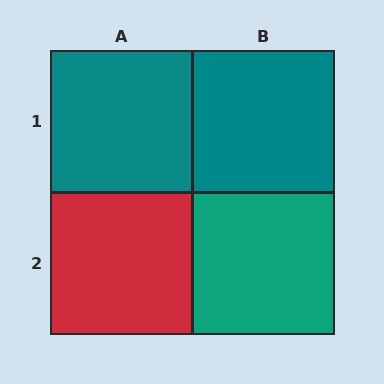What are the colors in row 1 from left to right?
Teal, teal.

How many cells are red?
1 cell is red.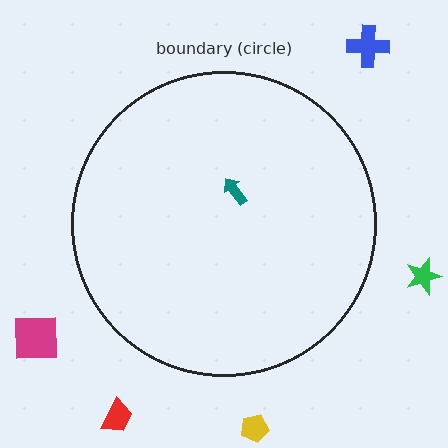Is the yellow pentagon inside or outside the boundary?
Outside.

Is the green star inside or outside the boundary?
Outside.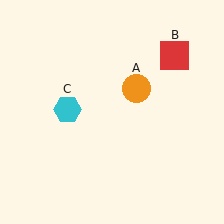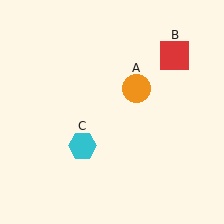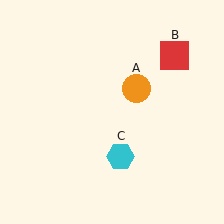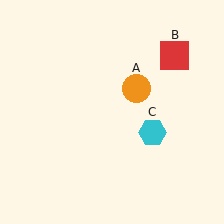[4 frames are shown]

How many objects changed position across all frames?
1 object changed position: cyan hexagon (object C).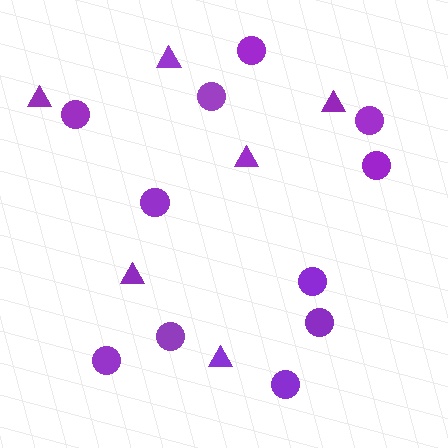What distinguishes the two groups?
There are 2 groups: one group of triangles (6) and one group of circles (11).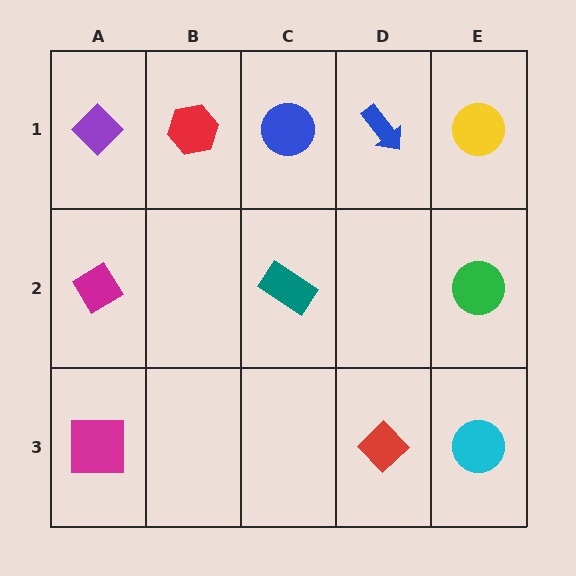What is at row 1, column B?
A red hexagon.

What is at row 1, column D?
A blue arrow.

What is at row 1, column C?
A blue circle.